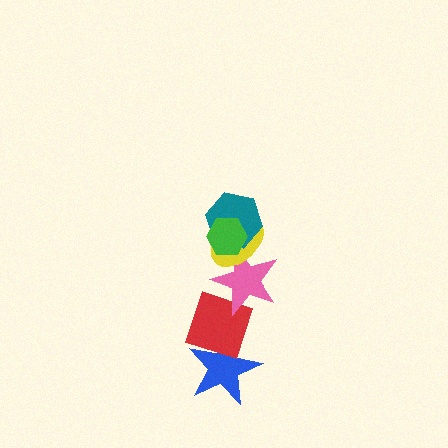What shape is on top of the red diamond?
The pink star is on top of the red diamond.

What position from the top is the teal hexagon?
The teal hexagon is 2nd from the top.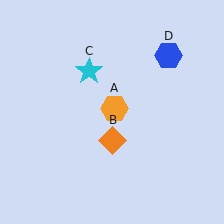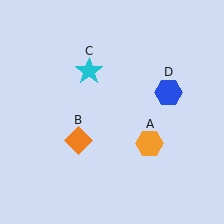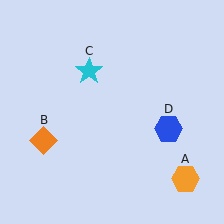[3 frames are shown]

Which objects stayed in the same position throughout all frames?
Cyan star (object C) remained stationary.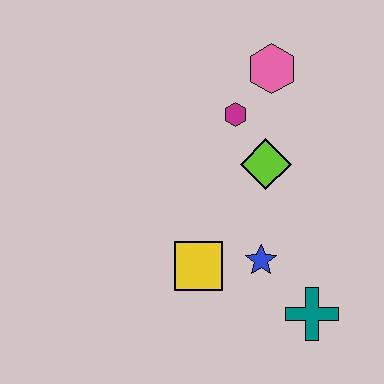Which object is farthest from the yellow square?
The pink hexagon is farthest from the yellow square.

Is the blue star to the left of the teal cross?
Yes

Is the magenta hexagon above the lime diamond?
Yes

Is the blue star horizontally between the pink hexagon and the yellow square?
Yes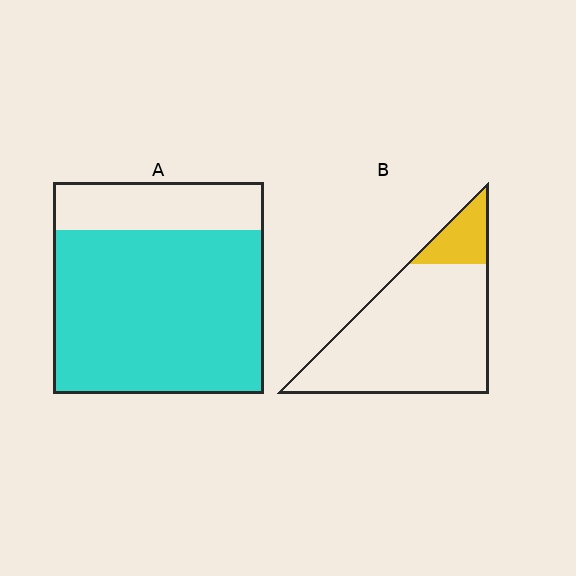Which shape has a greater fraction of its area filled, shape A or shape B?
Shape A.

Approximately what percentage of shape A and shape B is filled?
A is approximately 75% and B is approximately 15%.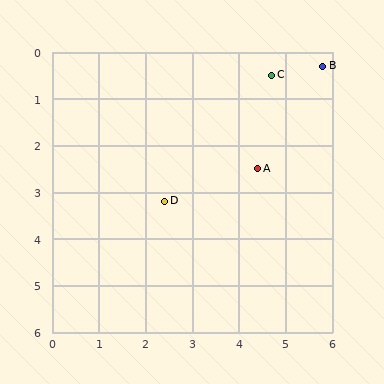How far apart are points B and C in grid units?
Points B and C are about 1.1 grid units apart.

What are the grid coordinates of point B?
Point B is at approximately (5.8, 0.3).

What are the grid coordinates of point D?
Point D is at approximately (2.4, 3.2).